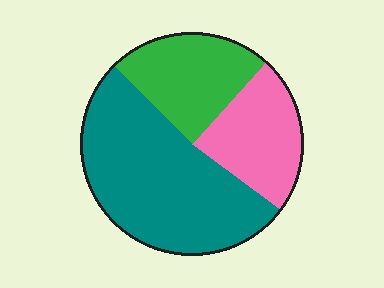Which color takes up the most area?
Teal, at roughly 50%.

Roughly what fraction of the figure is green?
Green takes up less than a quarter of the figure.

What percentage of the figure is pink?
Pink takes up about one quarter (1/4) of the figure.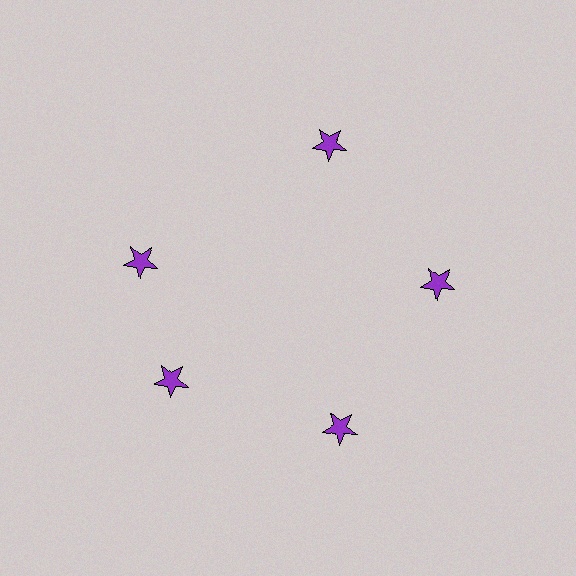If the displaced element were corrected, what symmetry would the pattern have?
It would have 5-fold rotational symmetry — the pattern would map onto itself every 72 degrees.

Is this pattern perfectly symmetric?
No. The 5 purple stars are arranged in a ring, but one element near the 10 o'clock position is rotated out of alignment along the ring, breaking the 5-fold rotational symmetry.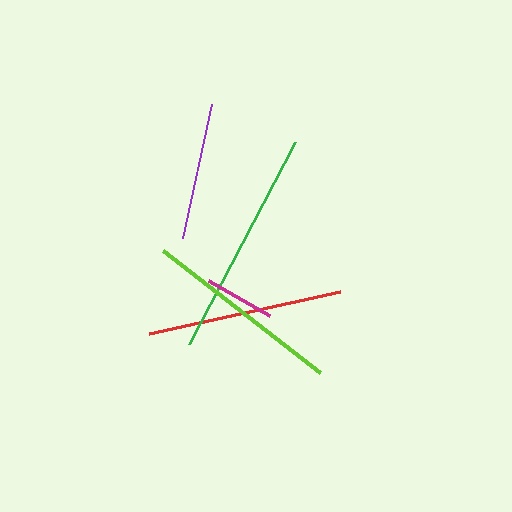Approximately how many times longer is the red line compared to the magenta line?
The red line is approximately 2.8 times the length of the magenta line.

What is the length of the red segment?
The red segment is approximately 195 pixels long.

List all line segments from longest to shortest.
From longest to shortest: green, lime, red, purple, magenta.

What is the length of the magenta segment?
The magenta segment is approximately 70 pixels long.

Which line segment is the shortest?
The magenta line is the shortest at approximately 70 pixels.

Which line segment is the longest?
The green line is the longest at approximately 228 pixels.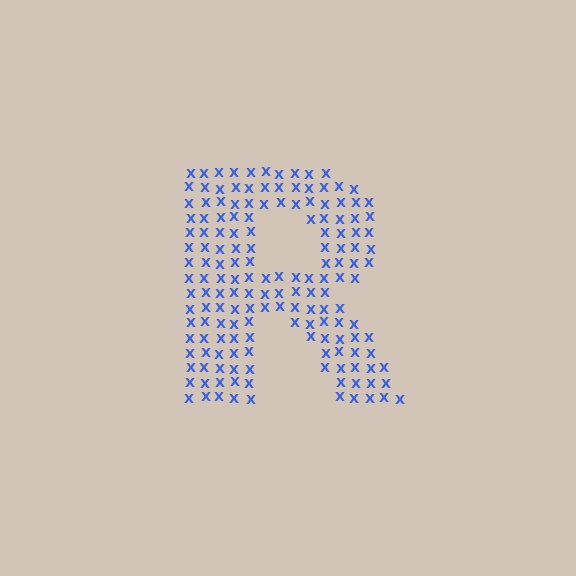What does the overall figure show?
The overall figure shows the letter R.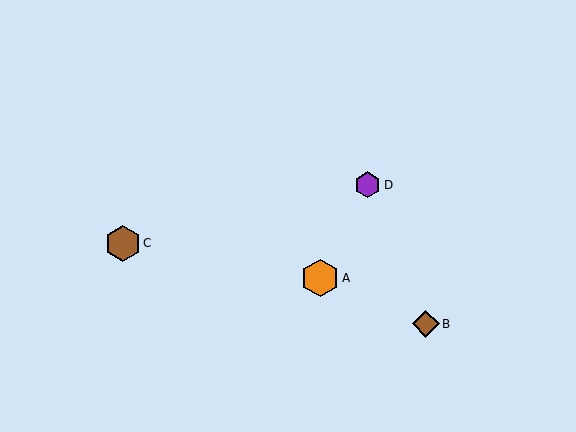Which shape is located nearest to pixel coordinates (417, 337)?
The brown diamond (labeled B) at (426, 324) is nearest to that location.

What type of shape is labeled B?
Shape B is a brown diamond.